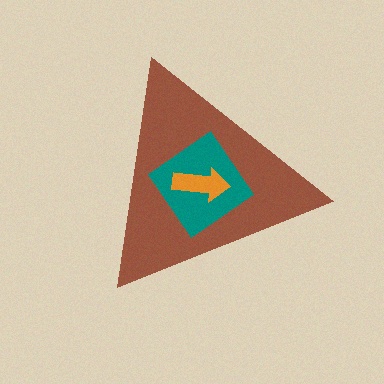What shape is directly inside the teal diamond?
The orange arrow.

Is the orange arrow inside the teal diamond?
Yes.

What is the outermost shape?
The brown triangle.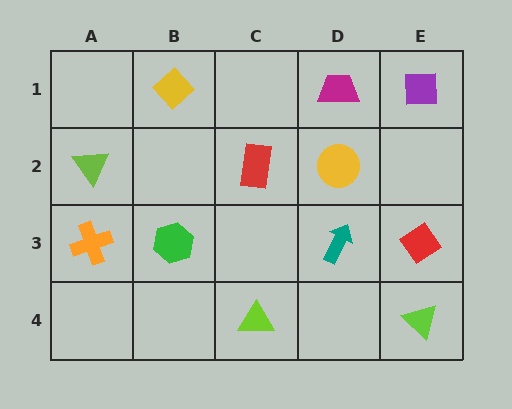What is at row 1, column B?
A yellow diamond.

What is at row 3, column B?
A green hexagon.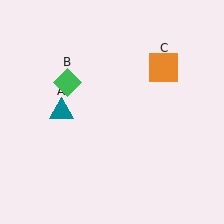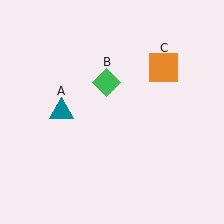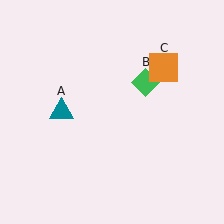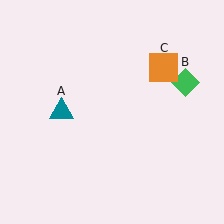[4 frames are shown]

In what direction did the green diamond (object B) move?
The green diamond (object B) moved right.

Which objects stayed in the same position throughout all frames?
Teal triangle (object A) and orange square (object C) remained stationary.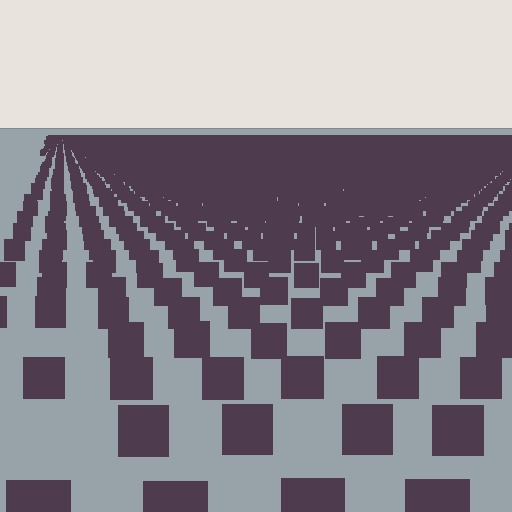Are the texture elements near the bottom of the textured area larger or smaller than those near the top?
Larger. Near the bottom, elements are closer to the viewer and appear at a bigger on-screen size.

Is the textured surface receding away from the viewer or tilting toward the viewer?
The surface is receding away from the viewer. Texture elements get smaller and denser toward the top.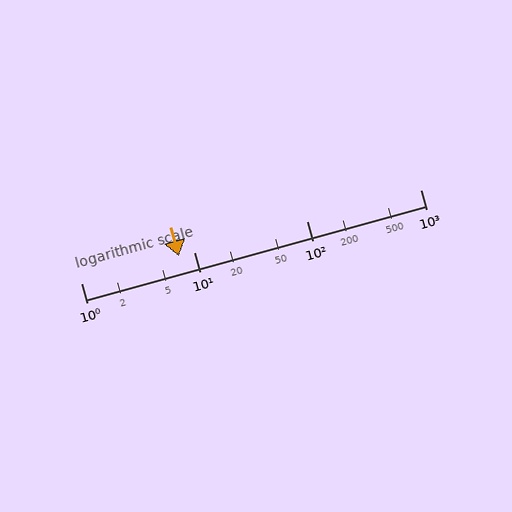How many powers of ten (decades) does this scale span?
The scale spans 3 decades, from 1 to 1000.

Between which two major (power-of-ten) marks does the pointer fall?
The pointer is between 1 and 10.